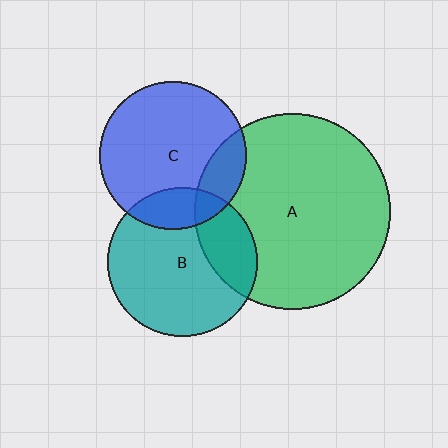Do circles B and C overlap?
Yes.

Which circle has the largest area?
Circle A (green).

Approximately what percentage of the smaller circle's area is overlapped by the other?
Approximately 15%.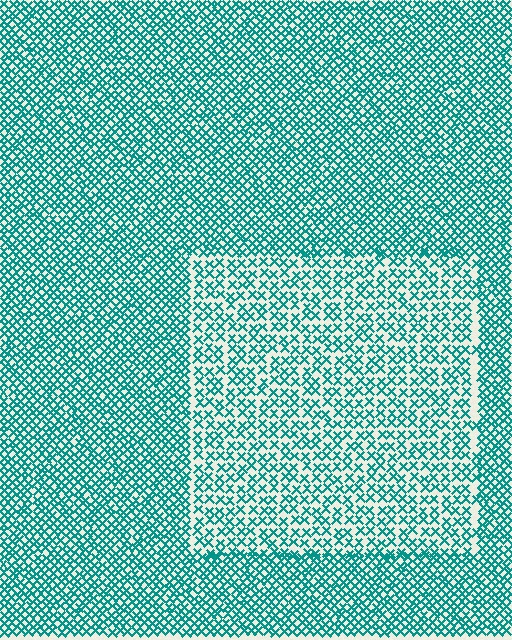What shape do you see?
I see a rectangle.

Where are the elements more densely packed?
The elements are more densely packed outside the rectangle boundary.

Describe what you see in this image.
The image contains small teal elements arranged at two different densities. A rectangle-shaped region is visible where the elements are less densely packed than the surrounding area.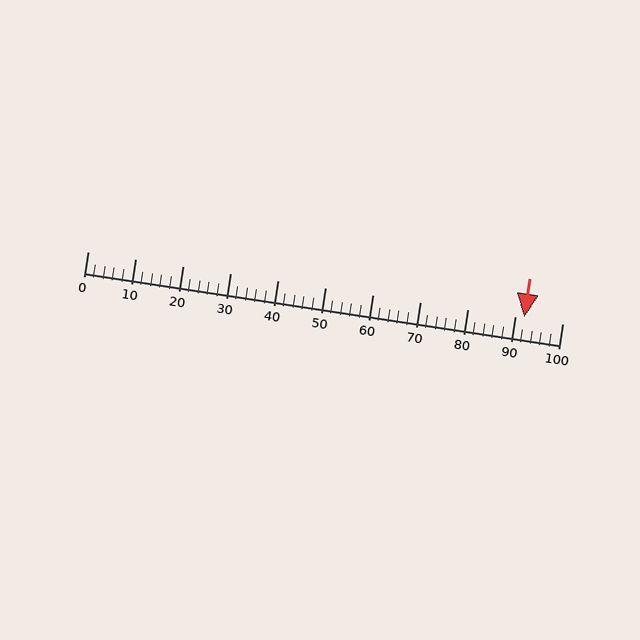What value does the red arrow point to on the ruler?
The red arrow points to approximately 92.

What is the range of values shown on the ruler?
The ruler shows values from 0 to 100.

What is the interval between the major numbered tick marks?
The major tick marks are spaced 10 units apart.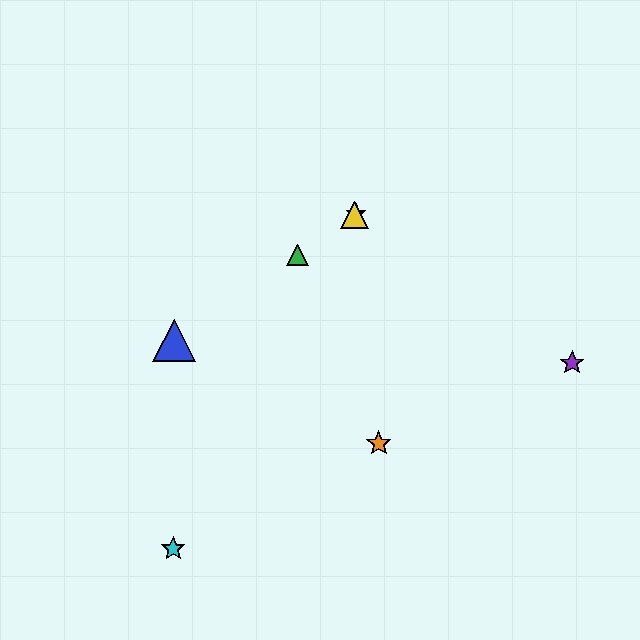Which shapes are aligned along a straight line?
The red star, the blue triangle, the green triangle, the yellow triangle are aligned along a straight line.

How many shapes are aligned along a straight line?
4 shapes (the red star, the blue triangle, the green triangle, the yellow triangle) are aligned along a straight line.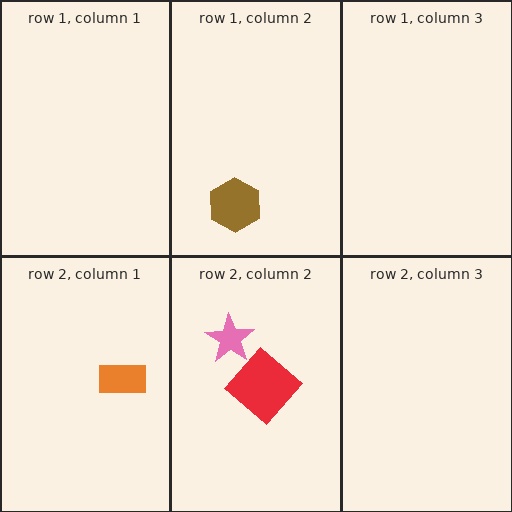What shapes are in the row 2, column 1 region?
The orange rectangle.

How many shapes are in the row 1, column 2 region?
1.